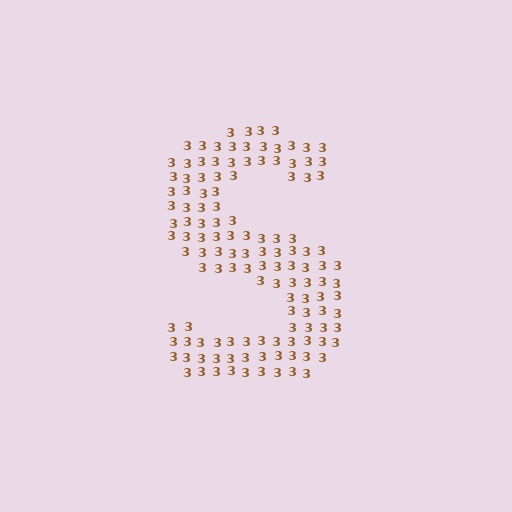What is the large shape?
The large shape is the letter S.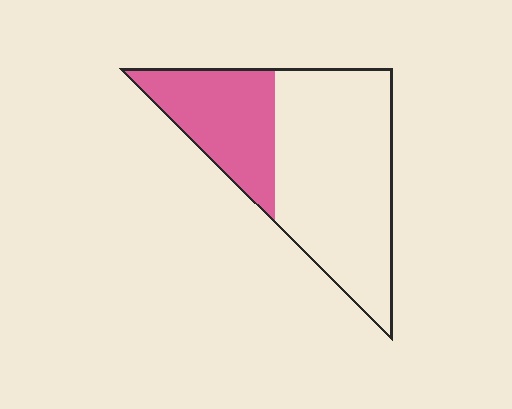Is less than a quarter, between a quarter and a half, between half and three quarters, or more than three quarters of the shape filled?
Between a quarter and a half.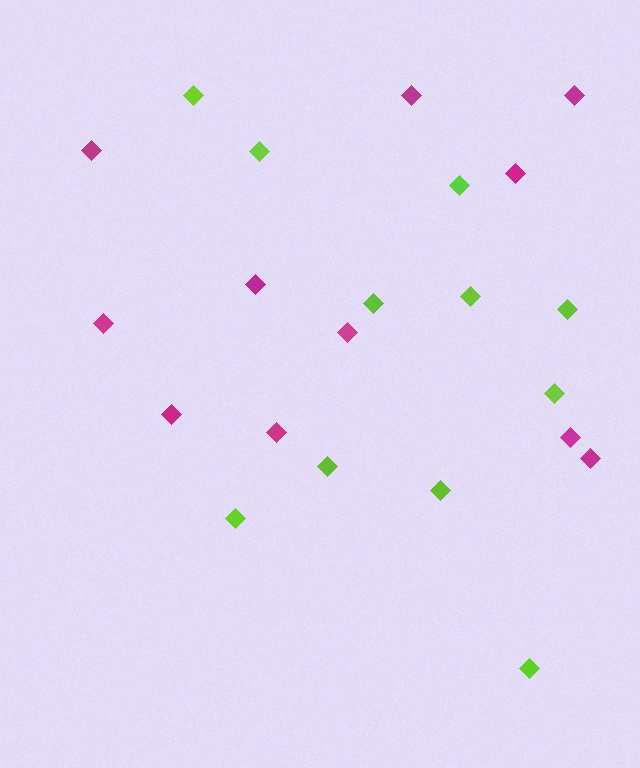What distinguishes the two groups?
There are 2 groups: one group of lime diamonds (11) and one group of magenta diamonds (11).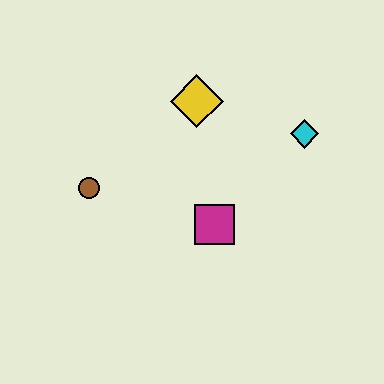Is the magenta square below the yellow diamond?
Yes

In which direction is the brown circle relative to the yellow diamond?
The brown circle is to the left of the yellow diamond.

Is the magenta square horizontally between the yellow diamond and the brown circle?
No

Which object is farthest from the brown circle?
The cyan diamond is farthest from the brown circle.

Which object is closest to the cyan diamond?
The yellow diamond is closest to the cyan diamond.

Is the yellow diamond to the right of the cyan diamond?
No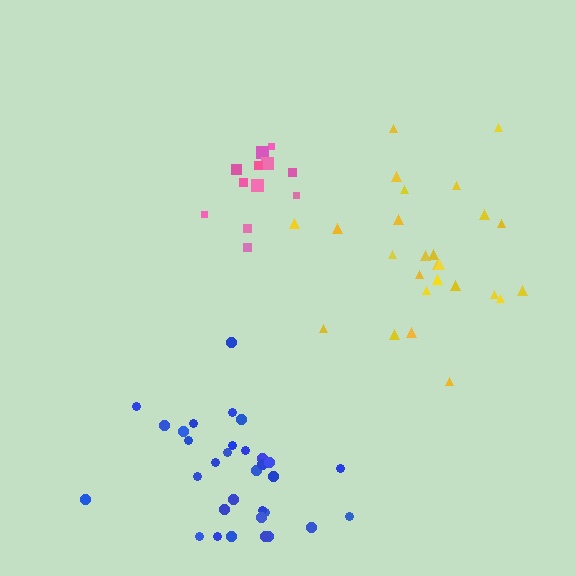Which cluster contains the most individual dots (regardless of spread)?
Blue (32).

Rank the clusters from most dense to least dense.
pink, blue, yellow.